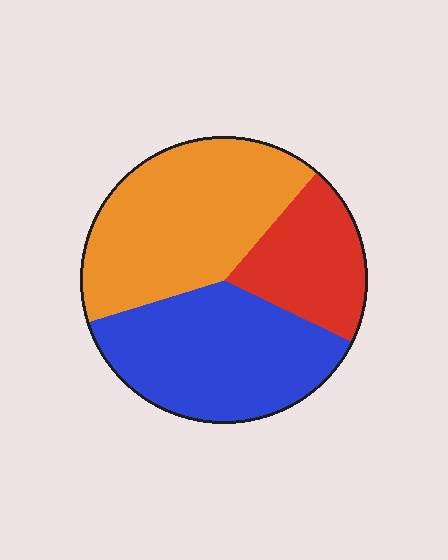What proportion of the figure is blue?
Blue covers roughly 40% of the figure.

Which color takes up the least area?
Red, at roughly 20%.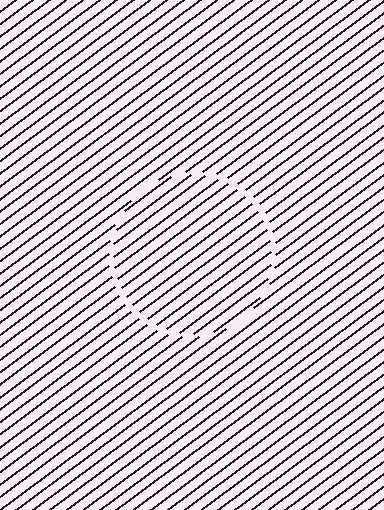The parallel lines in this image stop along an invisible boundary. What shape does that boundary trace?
An illusory circle. The interior of the shape contains the same grating, shifted by half a period — the contour is defined by the phase discontinuity where line-ends from the inner and outer gratings abut.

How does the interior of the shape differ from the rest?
The interior of the shape contains the same grating, shifted by half a period — the contour is defined by the phase discontinuity where line-ends from the inner and outer gratings abut.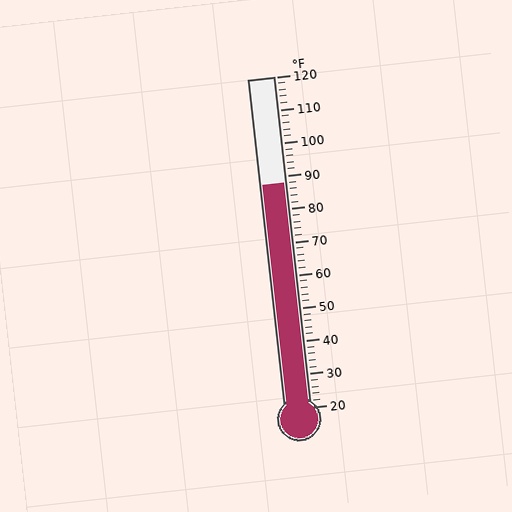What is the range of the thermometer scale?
The thermometer scale ranges from 20°F to 120°F.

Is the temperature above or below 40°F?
The temperature is above 40°F.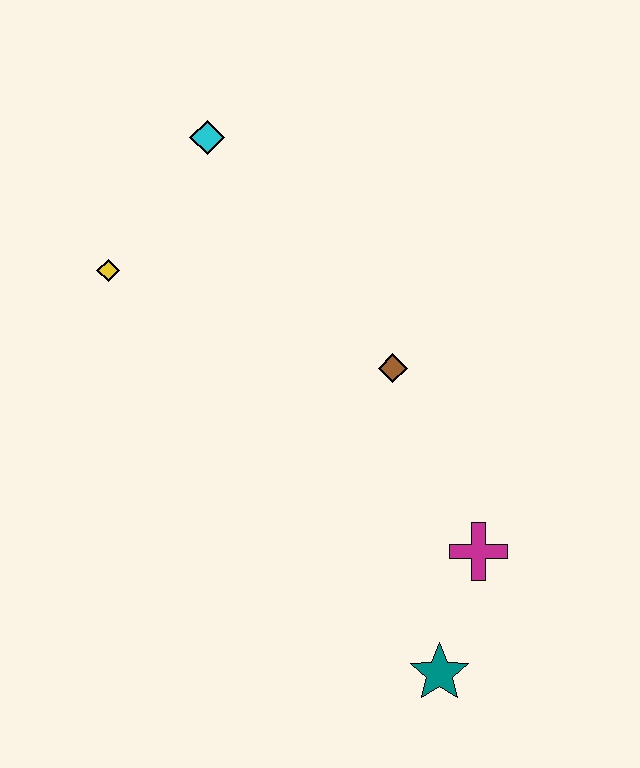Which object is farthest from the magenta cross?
The cyan diamond is farthest from the magenta cross.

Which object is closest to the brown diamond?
The magenta cross is closest to the brown diamond.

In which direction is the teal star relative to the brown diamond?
The teal star is below the brown diamond.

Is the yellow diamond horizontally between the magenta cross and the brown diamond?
No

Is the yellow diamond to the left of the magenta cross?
Yes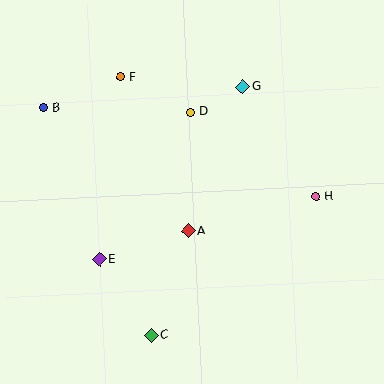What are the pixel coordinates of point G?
Point G is at (243, 87).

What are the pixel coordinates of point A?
Point A is at (188, 231).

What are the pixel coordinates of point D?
Point D is at (190, 112).